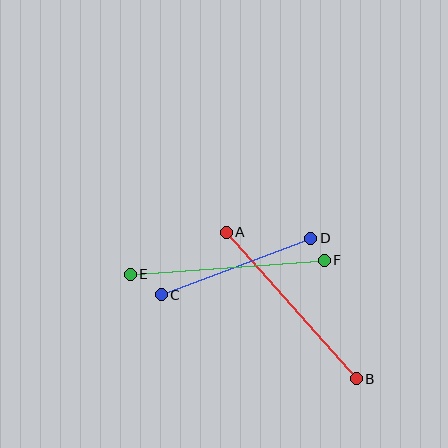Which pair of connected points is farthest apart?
Points A and B are farthest apart.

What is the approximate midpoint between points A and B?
The midpoint is at approximately (291, 306) pixels.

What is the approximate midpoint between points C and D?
The midpoint is at approximately (236, 267) pixels.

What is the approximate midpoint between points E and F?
The midpoint is at approximately (227, 267) pixels.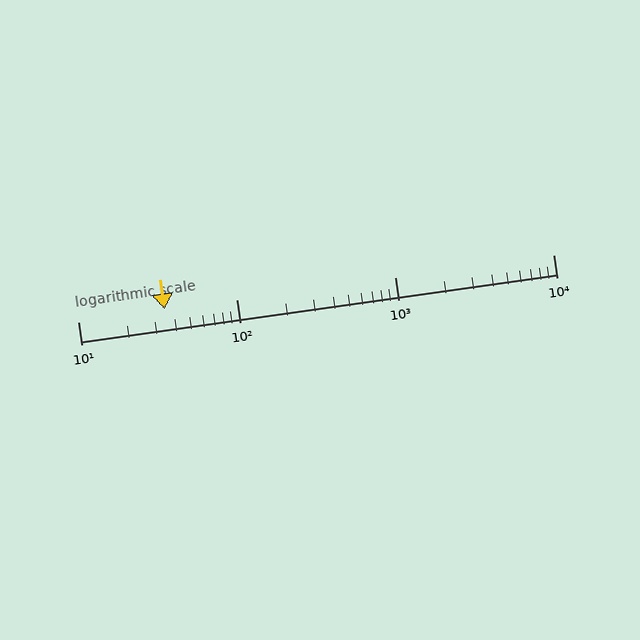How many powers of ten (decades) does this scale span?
The scale spans 3 decades, from 10 to 10000.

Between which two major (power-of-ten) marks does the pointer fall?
The pointer is between 10 and 100.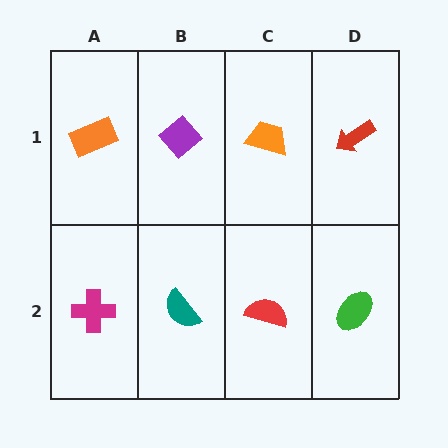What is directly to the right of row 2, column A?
A teal semicircle.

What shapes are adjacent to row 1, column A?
A magenta cross (row 2, column A), a purple diamond (row 1, column B).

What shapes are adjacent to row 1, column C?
A red semicircle (row 2, column C), a purple diamond (row 1, column B), a red arrow (row 1, column D).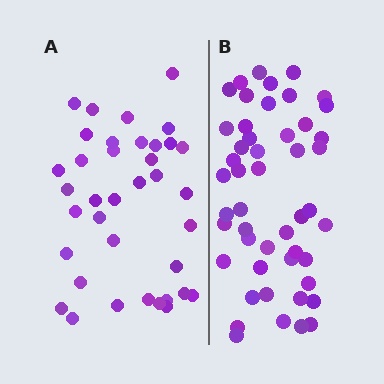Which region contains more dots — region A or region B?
Region B (the right region) has more dots.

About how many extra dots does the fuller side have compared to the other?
Region B has roughly 12 or so more dots than region A.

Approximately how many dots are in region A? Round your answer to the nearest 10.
About 40 dots. (The exact count is 37, which rounds to 40.)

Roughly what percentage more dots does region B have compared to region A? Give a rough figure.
About 30% more.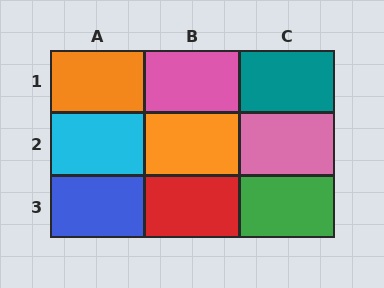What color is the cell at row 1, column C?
Teal.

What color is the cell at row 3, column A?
Blue.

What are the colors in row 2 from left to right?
Cyan, orange, pink.